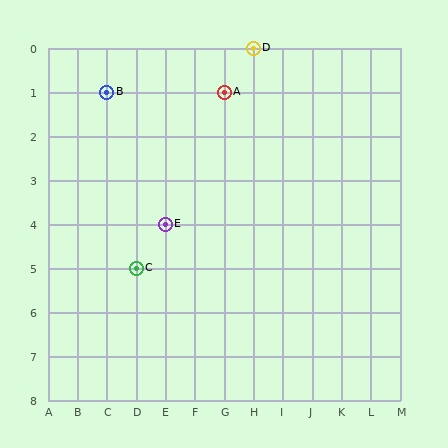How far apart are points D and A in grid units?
Points D and A are 1 column and 1 row apart (about 1.4 grid units diagonally).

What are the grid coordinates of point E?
Point E is at grid coordinates (E, 4).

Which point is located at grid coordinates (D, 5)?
Point C is at (D, 5).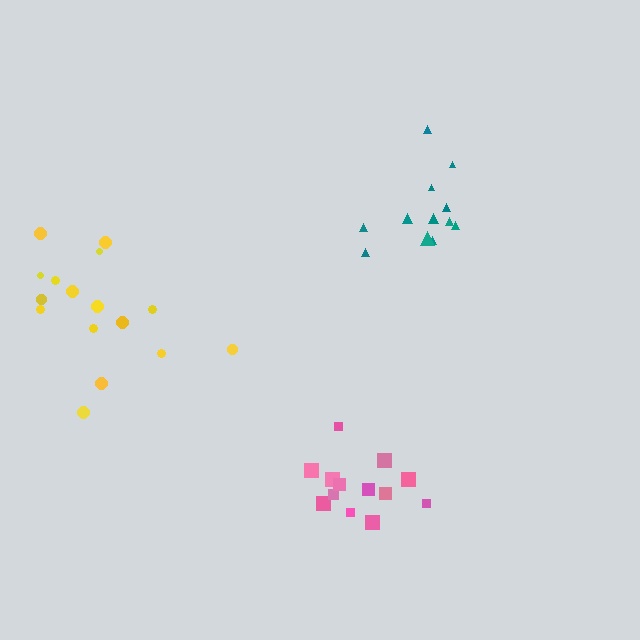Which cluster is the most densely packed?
Teal.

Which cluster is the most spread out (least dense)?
Yellow.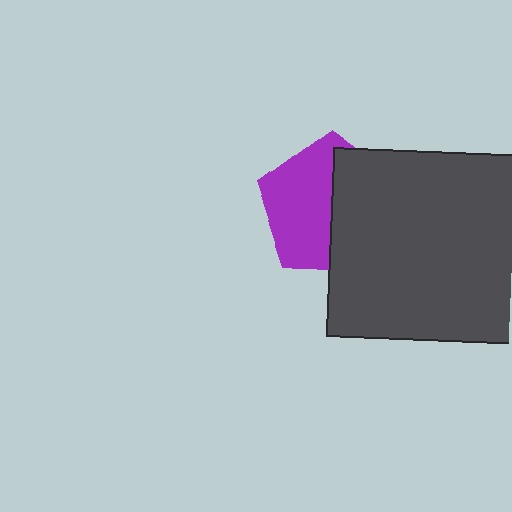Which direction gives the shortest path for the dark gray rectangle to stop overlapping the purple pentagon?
Moving right gives the shortest separation.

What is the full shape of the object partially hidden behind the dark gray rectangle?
The partially hidden object is a purple pentagon.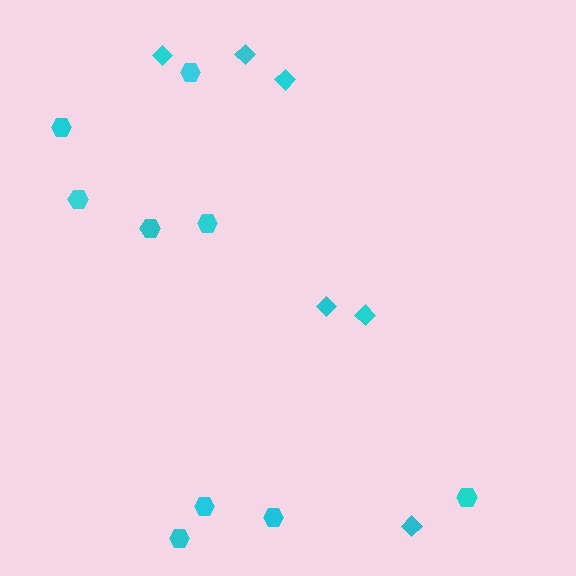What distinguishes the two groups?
There are 2 groups: one group of hexagons (9) and one group of diamonds (6).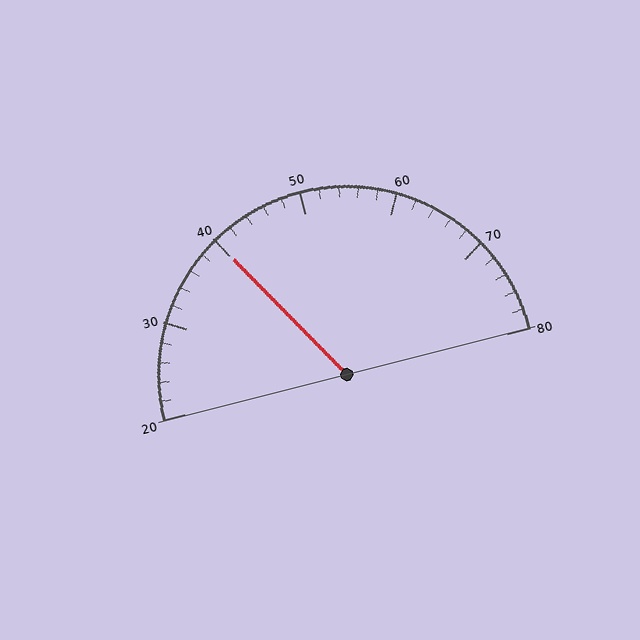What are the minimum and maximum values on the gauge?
The gauge ranges from 20 to 80.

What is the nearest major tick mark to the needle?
The nearest major tick mark is 40.